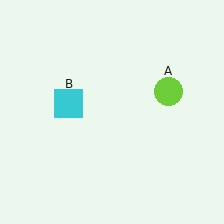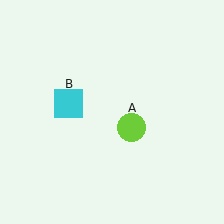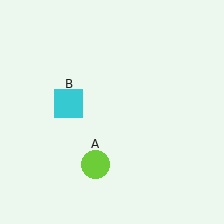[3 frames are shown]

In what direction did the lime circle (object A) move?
The lime circle (object A) moved down and to the left.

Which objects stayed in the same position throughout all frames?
Cyan square (object B) remained stationary.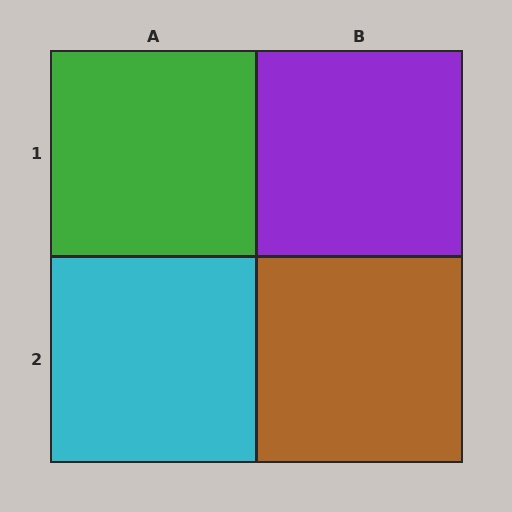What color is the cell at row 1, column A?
Green.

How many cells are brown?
1 cell is brown.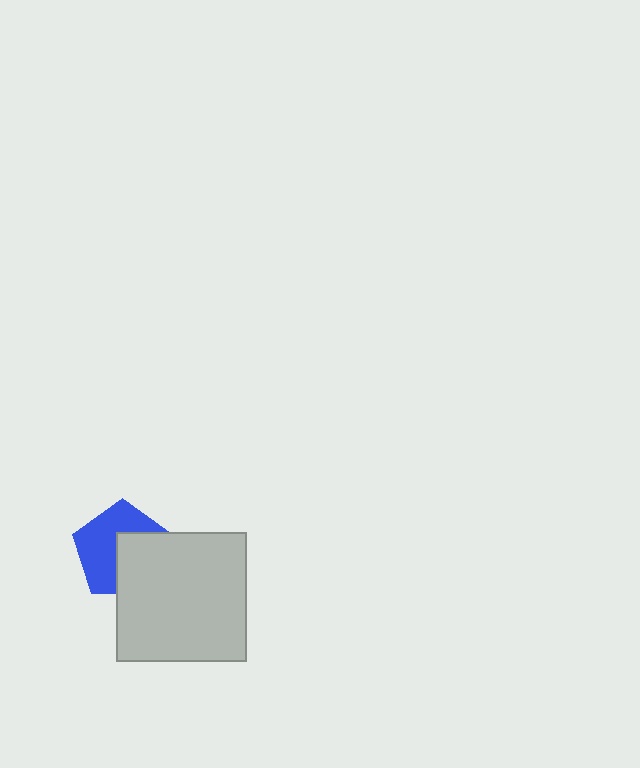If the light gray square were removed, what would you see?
You would see the complete blue pentagon.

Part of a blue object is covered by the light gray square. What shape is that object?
It is a pentagon.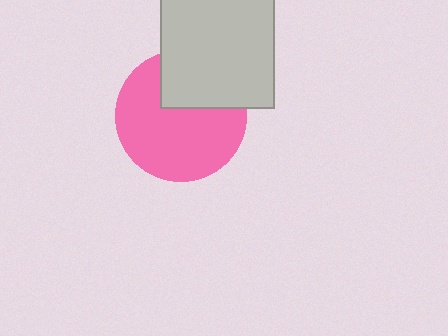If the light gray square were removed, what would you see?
You would see the complete pink circle.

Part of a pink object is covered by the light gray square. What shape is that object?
It is a circle.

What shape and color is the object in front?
The object in front is a light gray square.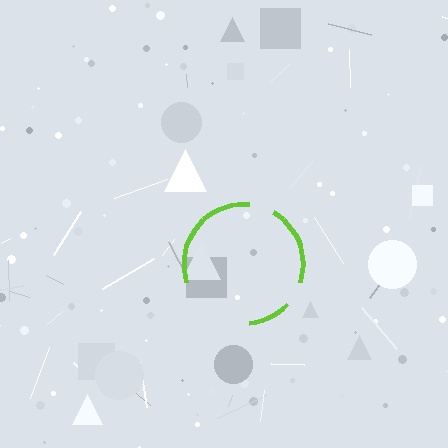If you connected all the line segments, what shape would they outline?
They would outline a circle.